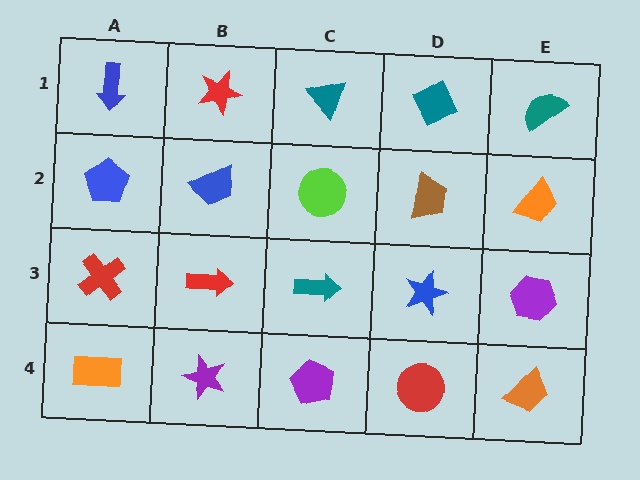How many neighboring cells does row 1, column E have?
2.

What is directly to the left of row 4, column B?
An orange rectangle.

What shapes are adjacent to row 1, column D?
A brown trapezoid (row 2, column D), a teal triangle (row 1, column C), a teal semicircle (row 1, column E).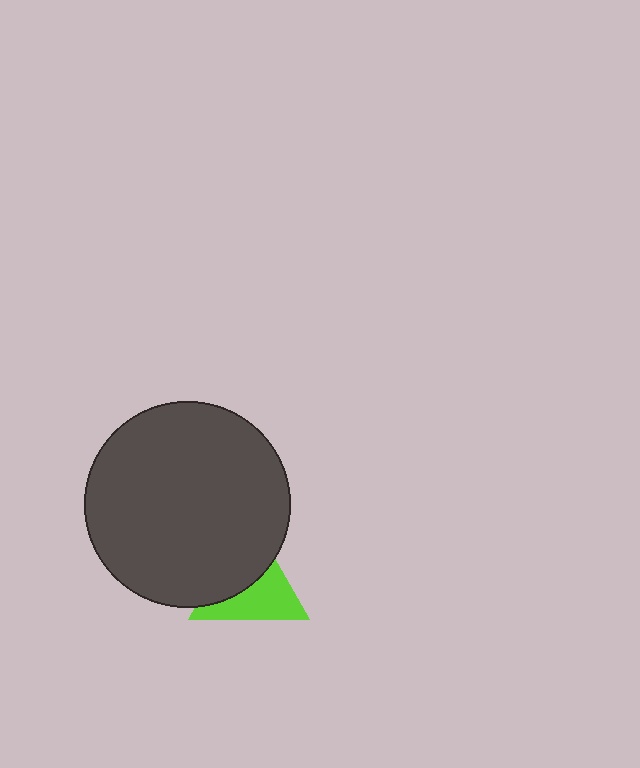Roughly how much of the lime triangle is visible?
About half of it is visible (roughly 51%).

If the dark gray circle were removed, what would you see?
You would see the complete lime triangle.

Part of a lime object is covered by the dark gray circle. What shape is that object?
It is a triangle.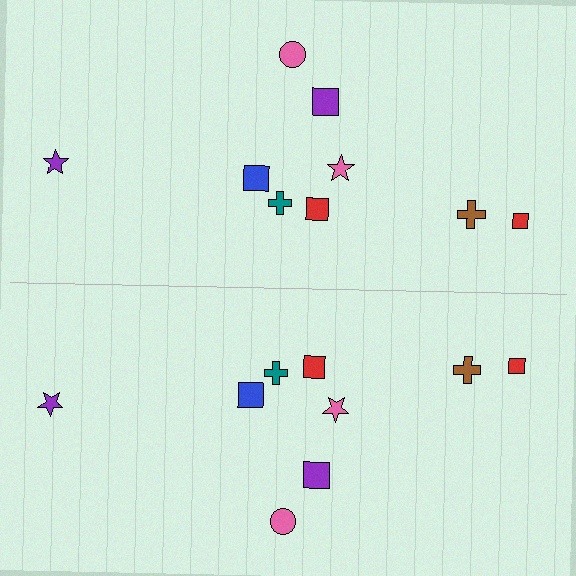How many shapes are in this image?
There are 18 shapes in this image.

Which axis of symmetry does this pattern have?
The pattern has a horizontal axis of symmetry running through the center of the image.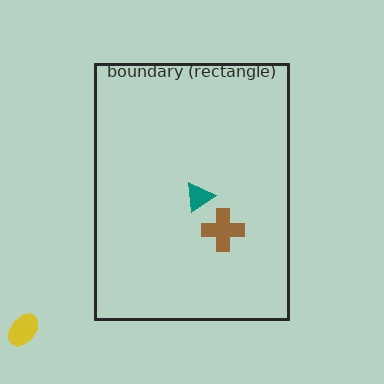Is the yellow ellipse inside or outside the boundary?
Outside.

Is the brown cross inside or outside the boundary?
Inside.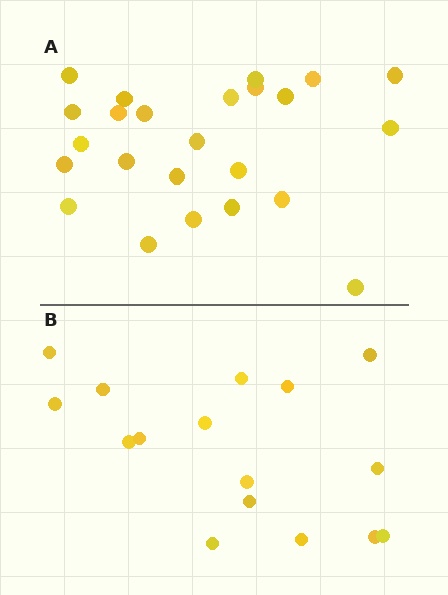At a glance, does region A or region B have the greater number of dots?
Region A (the top region) has more dots.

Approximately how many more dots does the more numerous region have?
Region A has roughly 8 or so more dots than region B.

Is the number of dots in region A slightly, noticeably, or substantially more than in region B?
Region A has substantially more. The ratio is roughly 1.5 to 1.